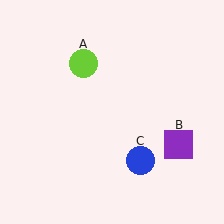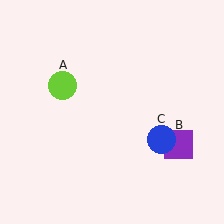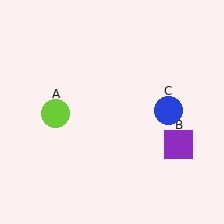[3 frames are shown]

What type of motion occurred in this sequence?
The lime circle (object A), blue circle (object C) rotated counterclockwise around the center of the scene.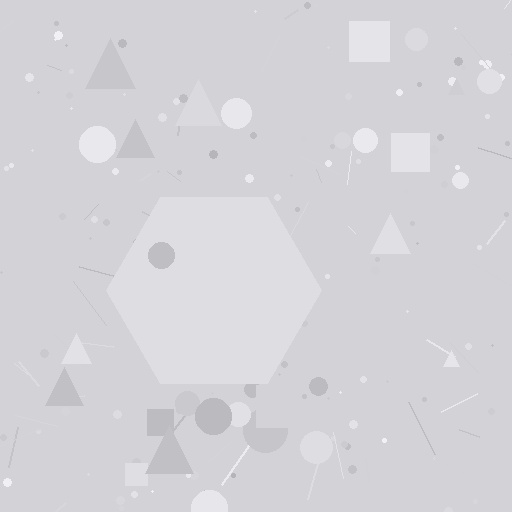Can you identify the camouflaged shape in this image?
The camouflaged shape is a hexagon.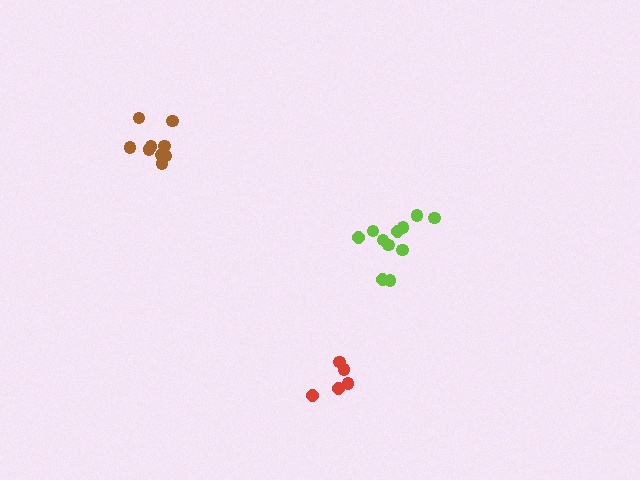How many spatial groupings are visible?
There are 3 spatial groupings.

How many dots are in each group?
Group 1: 11 dots, Group 2: 5 dots, Group 3: 10 dots (26 total).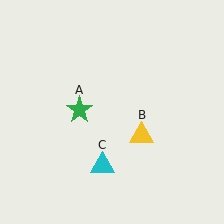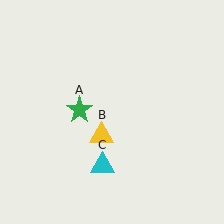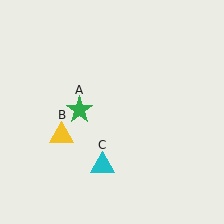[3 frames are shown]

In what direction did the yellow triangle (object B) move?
The yellow triangle (object B) moved left.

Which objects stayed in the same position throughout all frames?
Green star (object A) and cyan triangle (object C) remained stationary.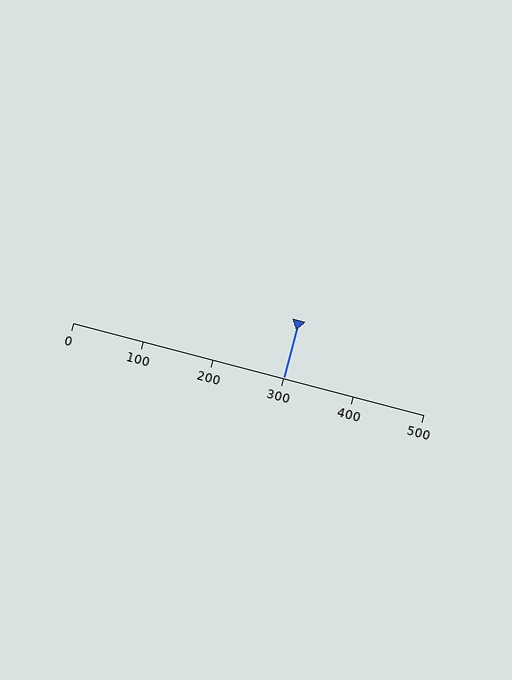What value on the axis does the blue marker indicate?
The marker indicates approximately 300.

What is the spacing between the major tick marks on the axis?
The major ticks are spaced 100 apart.